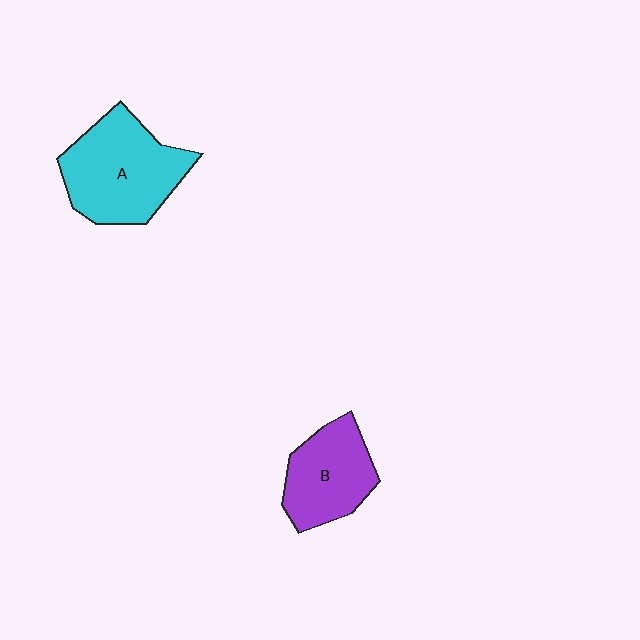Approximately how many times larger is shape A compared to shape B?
Approximately 1.4 times.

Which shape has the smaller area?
Shape B (purple).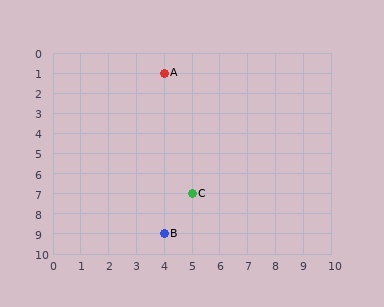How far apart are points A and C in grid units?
Points A and C are 1 column and 6 rows apart (about 6.1 grid units diagonally).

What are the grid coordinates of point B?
Point B is at grid coordinates (4, 9).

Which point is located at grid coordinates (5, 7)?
Point C is at (5, 7).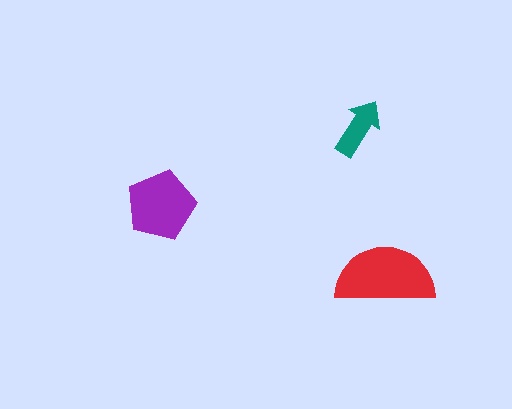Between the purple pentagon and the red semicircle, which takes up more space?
The red semicircle.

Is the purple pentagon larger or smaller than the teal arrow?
Larger.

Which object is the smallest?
The teal arrow.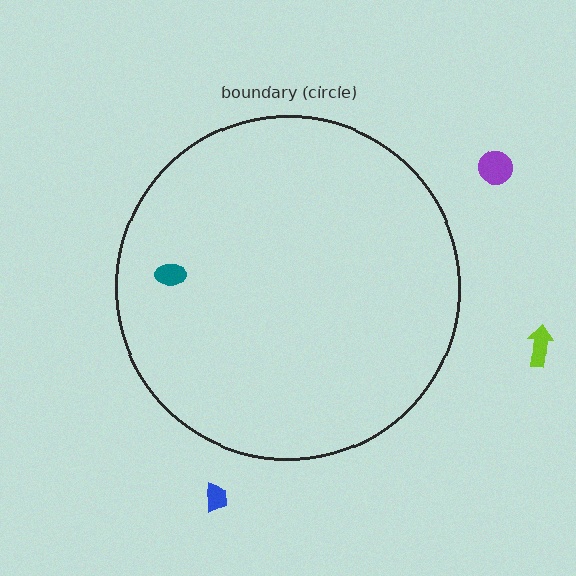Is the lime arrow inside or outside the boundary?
Outside.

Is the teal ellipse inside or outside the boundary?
Inside.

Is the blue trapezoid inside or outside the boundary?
Outside.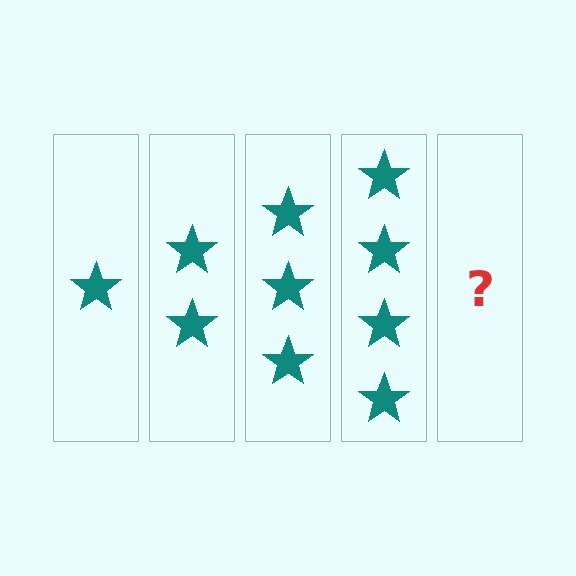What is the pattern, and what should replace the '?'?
The pattern is that each step adds one more star. The '?' should be 5 stars.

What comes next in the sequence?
The next element should be 5 stars.